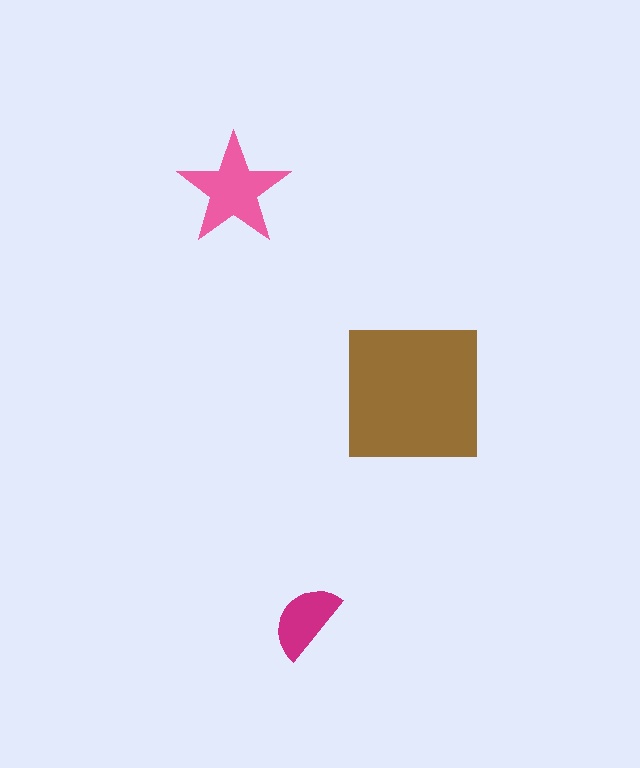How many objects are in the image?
There are 3 objects in the image.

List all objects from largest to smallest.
The brown square, the pink star, the magenta semicircle.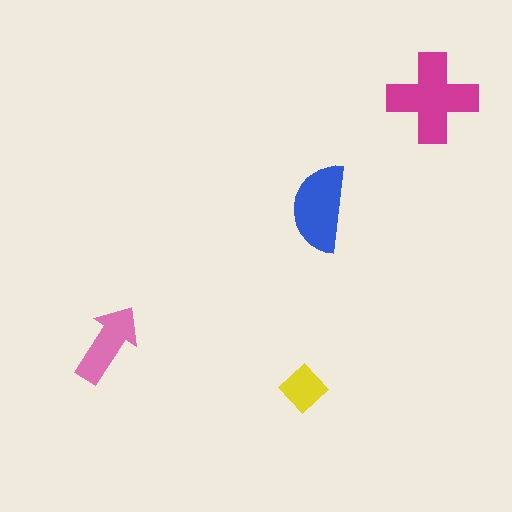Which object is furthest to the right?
The magenta cross is rightmost.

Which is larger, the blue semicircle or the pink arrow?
The blue semicircle.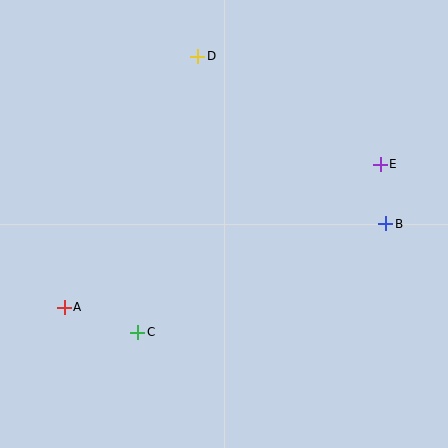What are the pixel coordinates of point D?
Point D is at (198, 56).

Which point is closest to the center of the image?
Point C at (138, 332) is closest to the center.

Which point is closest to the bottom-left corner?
Point A is closest to the bottom-left corner.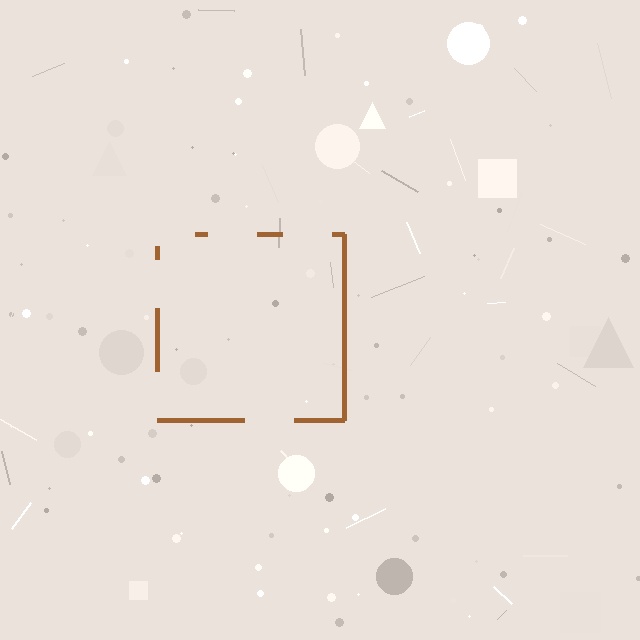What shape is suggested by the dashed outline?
The dashed outline suggests a square.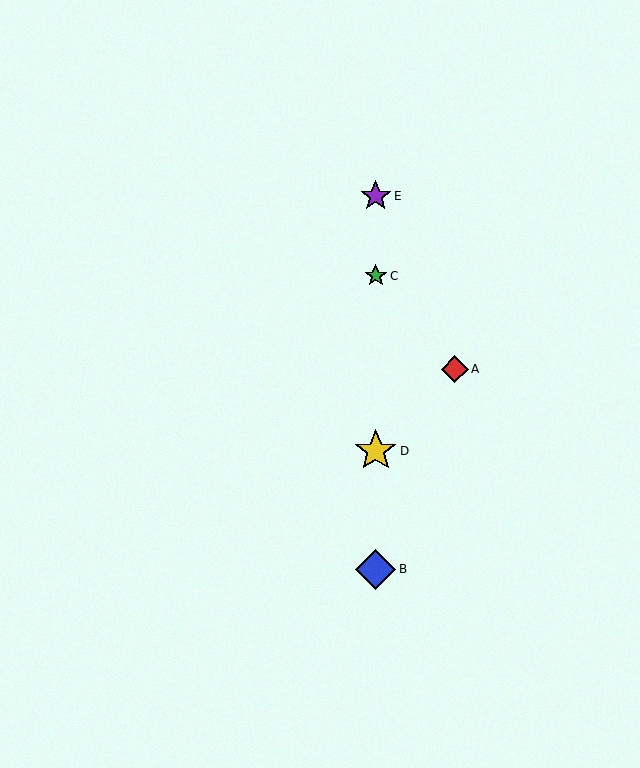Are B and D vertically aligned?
Yes, both are at x≈376.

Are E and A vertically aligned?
No, E is at x≈376 and A is at x≈455.